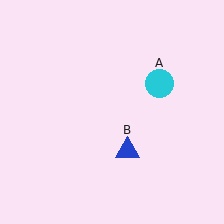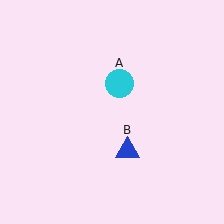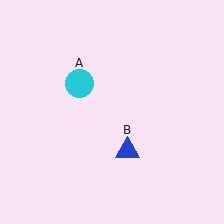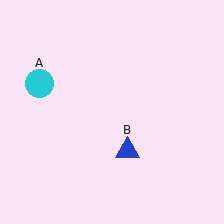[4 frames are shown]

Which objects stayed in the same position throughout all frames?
Blue triangle (object B) remained stationary.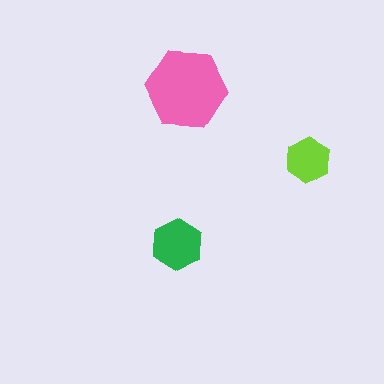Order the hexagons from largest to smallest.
the pink one, the green one, the lime one.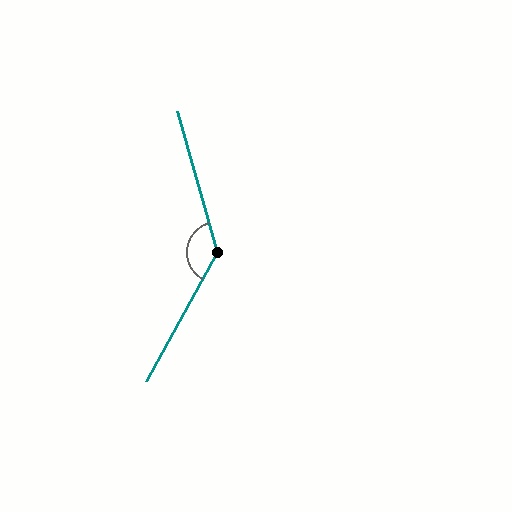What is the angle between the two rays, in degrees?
Approximately 135 degrees.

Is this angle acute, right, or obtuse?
It is obtuse.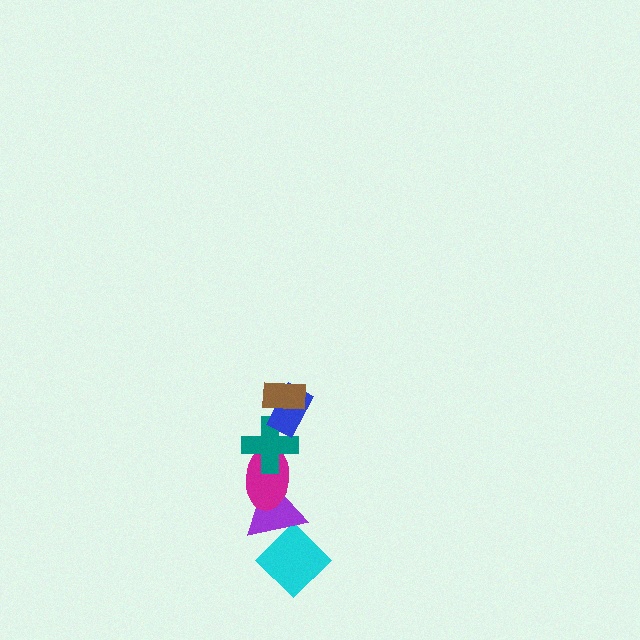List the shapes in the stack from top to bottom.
From top to bottom: the brown rectangle, the blue rectangle, the teal cross, the magenta ellipse, the purple triangle, the cyan diamond.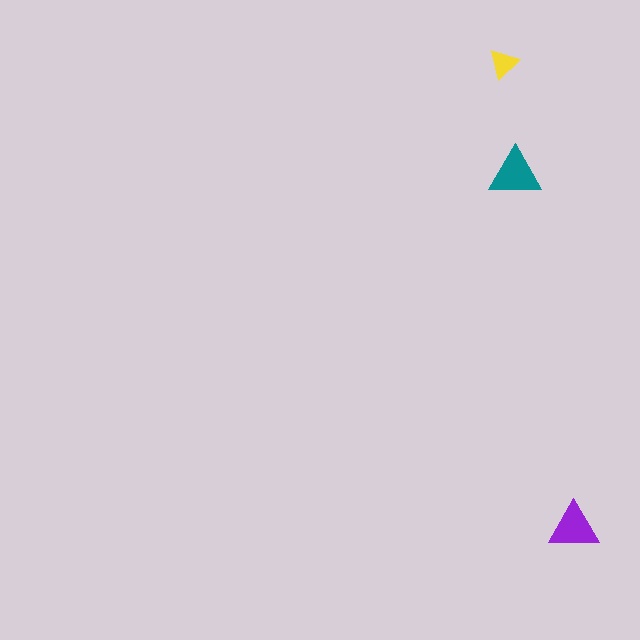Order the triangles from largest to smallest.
the teal one, the purple one, the yellow one.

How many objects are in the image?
There are 3 objects in the image.